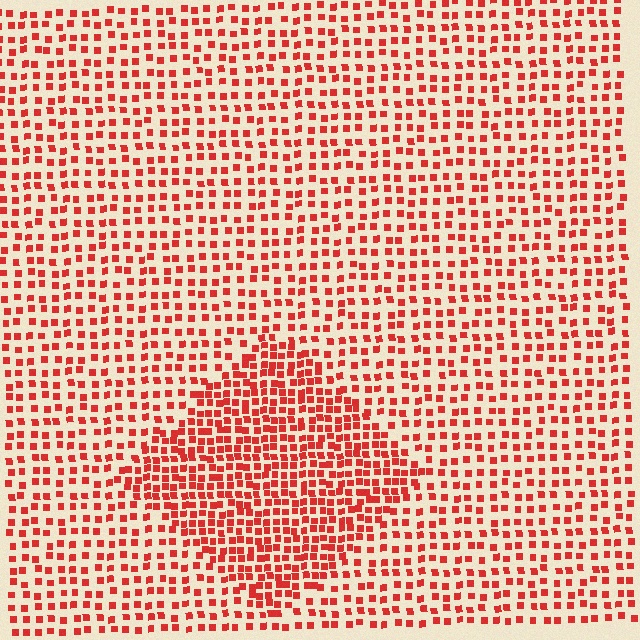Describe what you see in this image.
The image contains small red elements arranged at two different densities. A diamond-shaped region is visible where the elements are more densely packed than the surrounding area.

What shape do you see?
I see a diamond.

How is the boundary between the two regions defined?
The boundary is defined by a change in element density (approximately 1.8x ratio). All elements are the same color, size, and shape.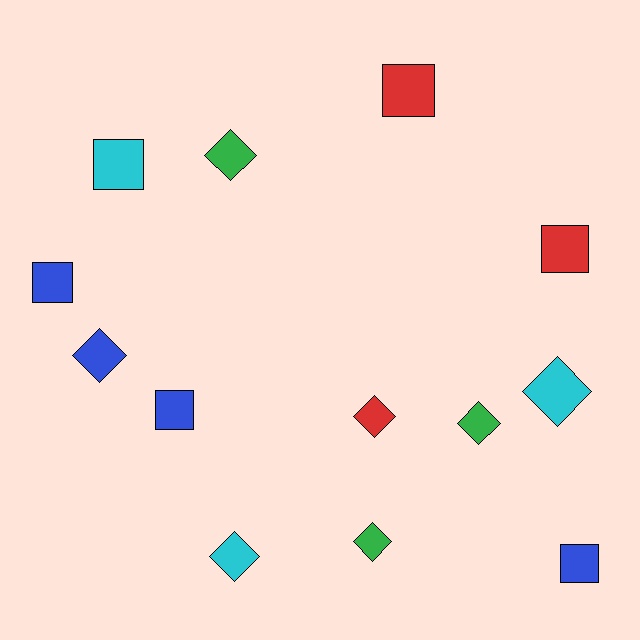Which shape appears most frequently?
Diamond, with 7 objects.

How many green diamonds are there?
There are 3 green diamonds.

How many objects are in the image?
There are 13 objects.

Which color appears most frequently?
Blue, with 4 objects.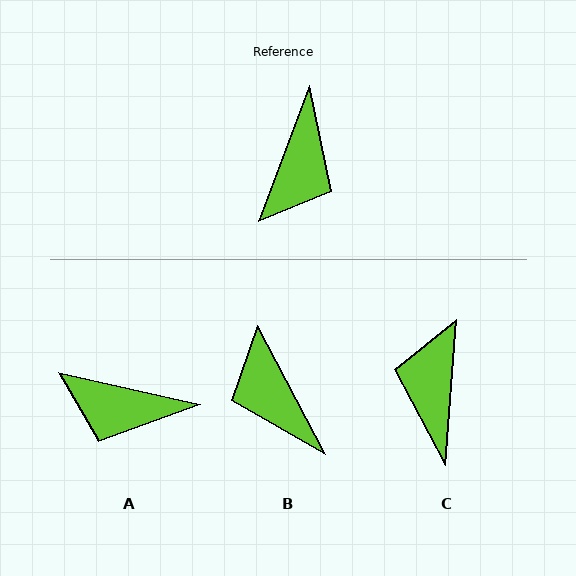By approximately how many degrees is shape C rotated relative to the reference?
Approximately 164 degrees clockwise.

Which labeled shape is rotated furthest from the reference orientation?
C, about 164 degrees away.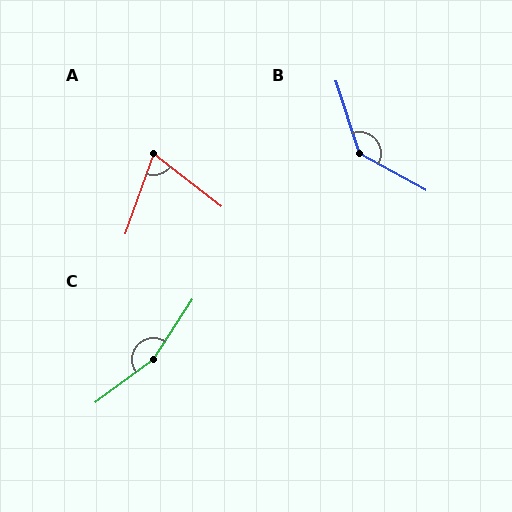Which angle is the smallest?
A, at approximately 72 degrees.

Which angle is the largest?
C, at approximately 160 degrees.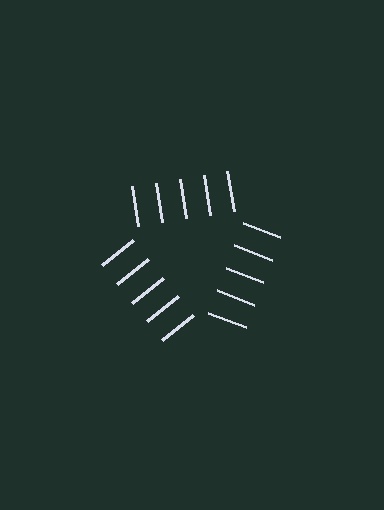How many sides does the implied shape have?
3 sides — the line-ends trace a triangle.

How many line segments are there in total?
15 — 5 along each of the 3 edges.